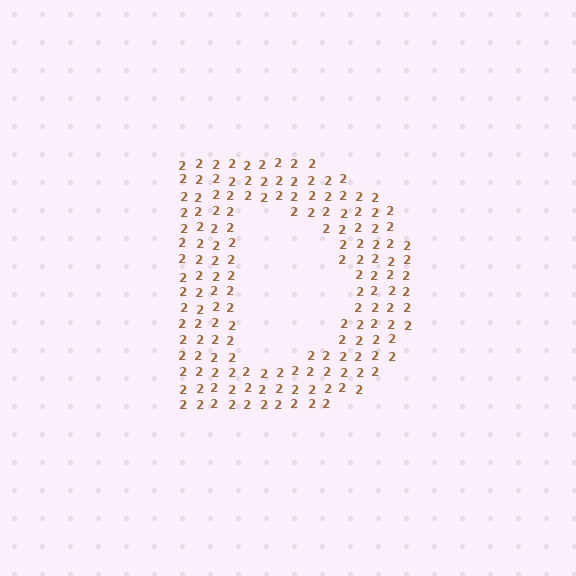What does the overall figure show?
The overall figure shows the letter D.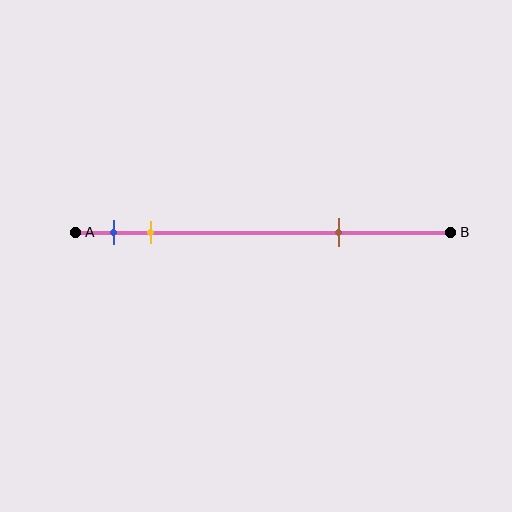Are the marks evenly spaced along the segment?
No, the marks are not evenly spaced.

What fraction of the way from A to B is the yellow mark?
The yellow mark is approximately 20% (0.2) of the way from A to B.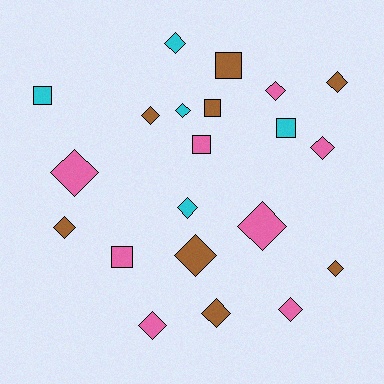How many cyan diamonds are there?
There are 3 cyan diamonds.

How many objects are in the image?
There are 21 objects.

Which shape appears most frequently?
Diamond, with 15 objects.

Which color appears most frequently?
Pink, with 8 objects.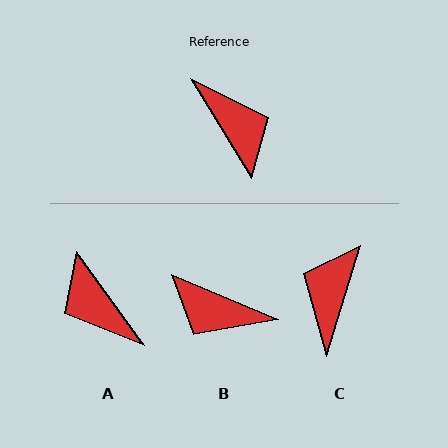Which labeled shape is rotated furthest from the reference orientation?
A, about 176 degrees away.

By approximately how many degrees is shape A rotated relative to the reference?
Approximately 176 degrees clockwise.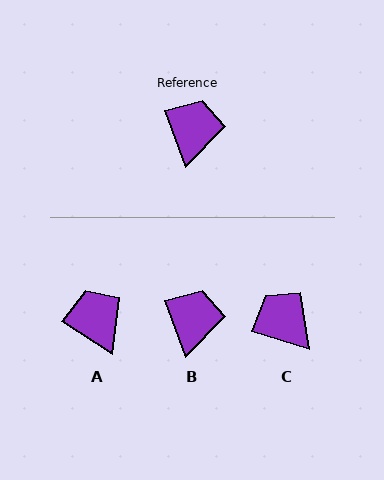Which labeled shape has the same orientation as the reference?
B.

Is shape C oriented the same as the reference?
No, it is off by about 54 degrees.